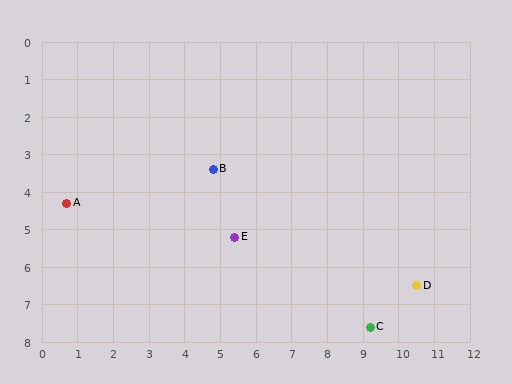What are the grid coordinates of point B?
Point B is at approximately (4.8, 3.4).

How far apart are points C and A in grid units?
Points C and A are about 9.1 grid units apart.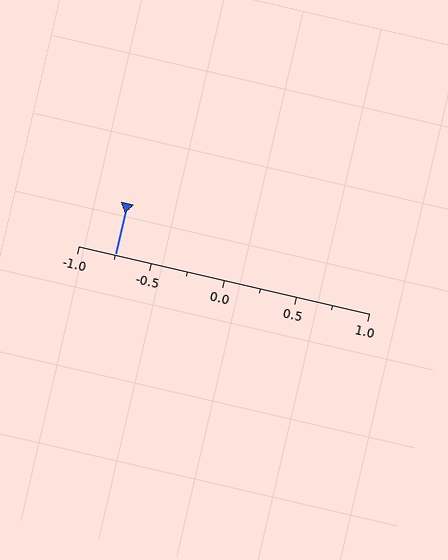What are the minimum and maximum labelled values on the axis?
The axis runs from -1.0 to 1.0.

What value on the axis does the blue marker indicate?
The marker indicates approximately -0.75.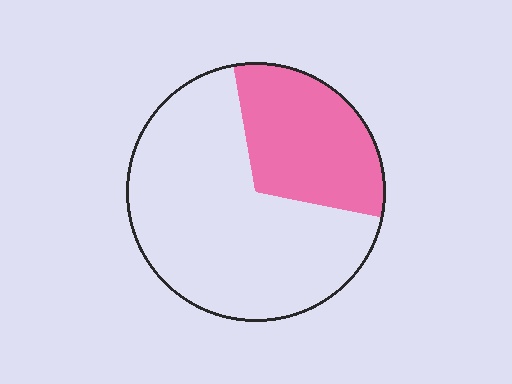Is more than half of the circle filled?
No.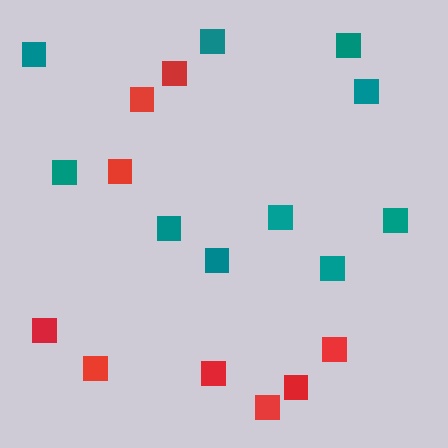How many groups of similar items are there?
There are 2 groups: one group of red squares (9) and one group of teal squares (10).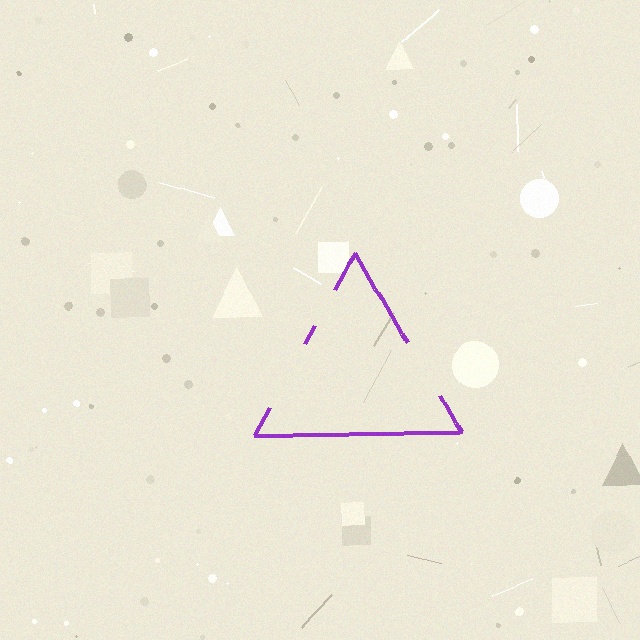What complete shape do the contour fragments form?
The contour fragments form a triangle.